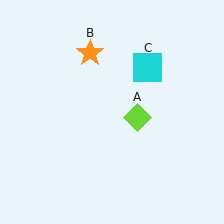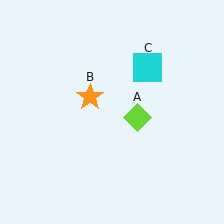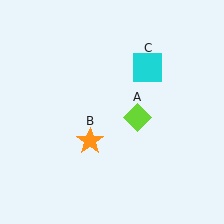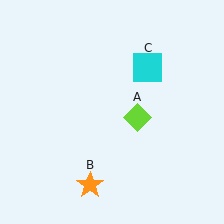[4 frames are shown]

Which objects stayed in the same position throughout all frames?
Lime diamond (object A) and cyan square (object C) remained stationary.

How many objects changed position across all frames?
1 object changed position: orange star (object B).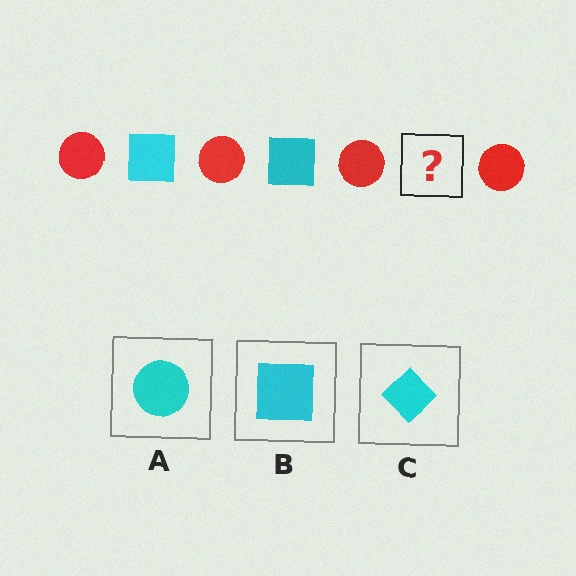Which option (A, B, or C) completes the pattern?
B.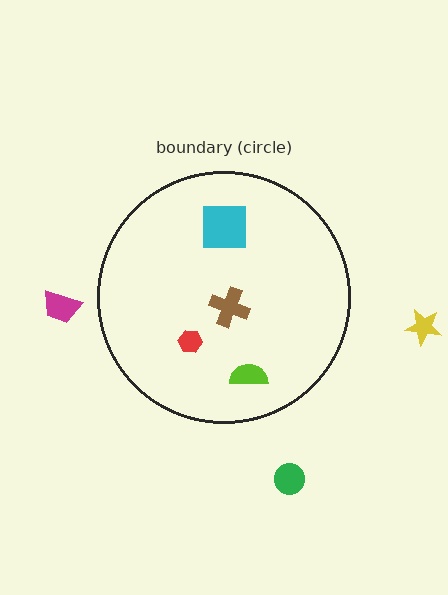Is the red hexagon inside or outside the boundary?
Inside.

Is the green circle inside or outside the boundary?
Outside.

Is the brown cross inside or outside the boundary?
Inside.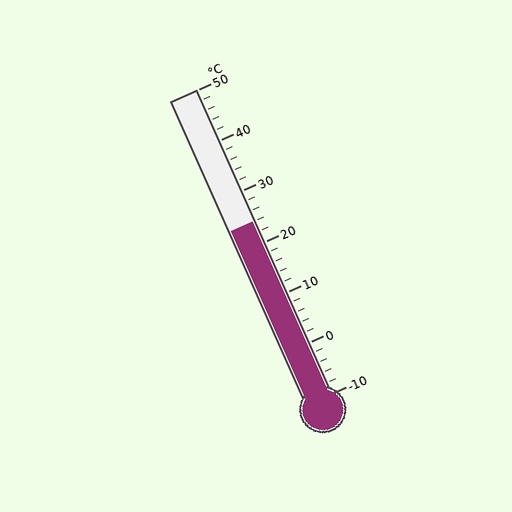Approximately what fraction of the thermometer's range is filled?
The thermometer is filled to approximately 55% of its range.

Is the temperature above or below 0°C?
The temperature is above 0°C.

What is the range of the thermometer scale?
The thermometer scale ranges from -10°C to 50°C.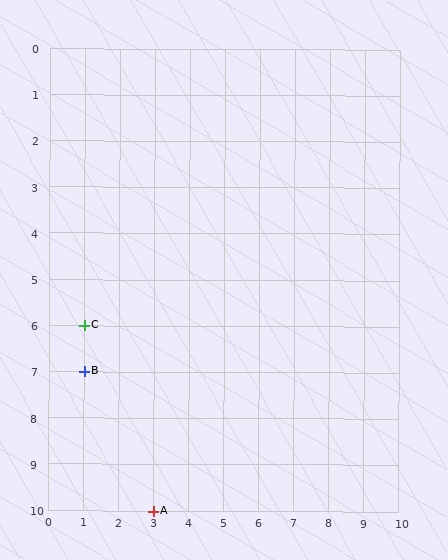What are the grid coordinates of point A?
Point A is at grid coordinates (3, 10).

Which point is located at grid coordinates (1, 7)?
Point B is at (1, 7).